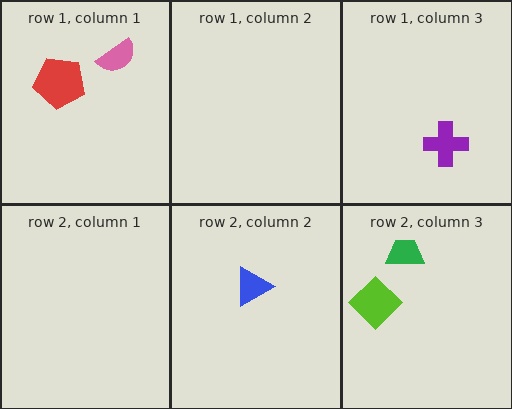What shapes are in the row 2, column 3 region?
The green trapezoid, the lime diamond.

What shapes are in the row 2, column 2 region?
The blue triangle.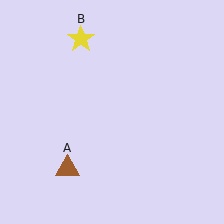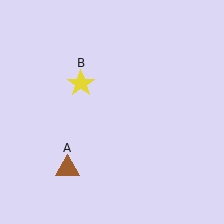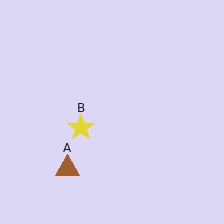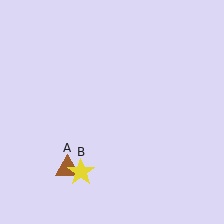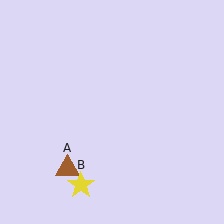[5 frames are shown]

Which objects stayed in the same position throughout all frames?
Brown triangle (object A) remained stationary.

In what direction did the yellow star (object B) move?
The yellow star (object B) moved down.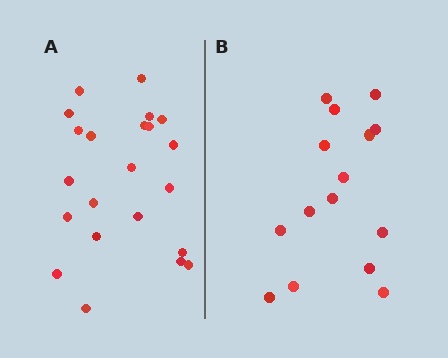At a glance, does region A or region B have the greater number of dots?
Region A (the left region) has more dots.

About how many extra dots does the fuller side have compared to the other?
Region A has roughly 8 or so more dots than region B.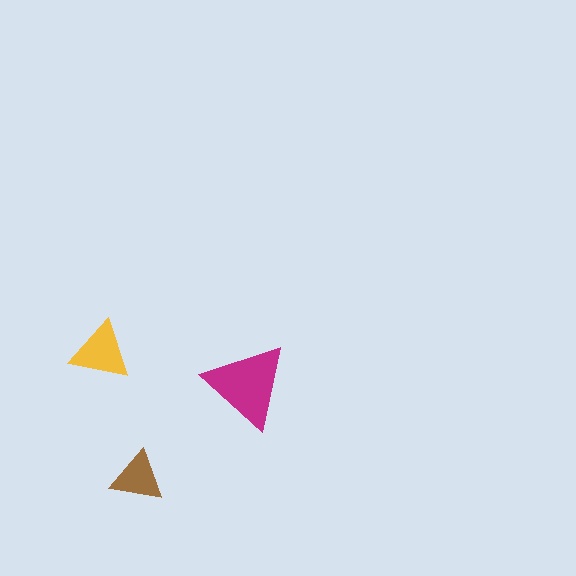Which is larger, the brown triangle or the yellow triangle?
The yellow one.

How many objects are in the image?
There are 3 objects in the image.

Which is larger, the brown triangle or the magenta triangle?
The magenta one.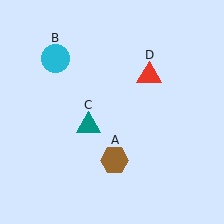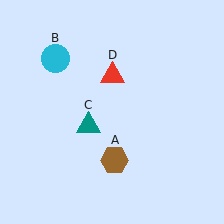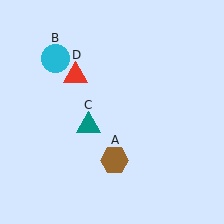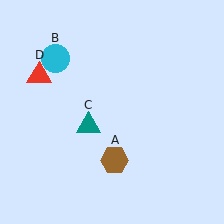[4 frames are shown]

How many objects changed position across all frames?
1 object changed position: red triangle (object D).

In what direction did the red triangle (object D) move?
The red triangle (object D) moved left.